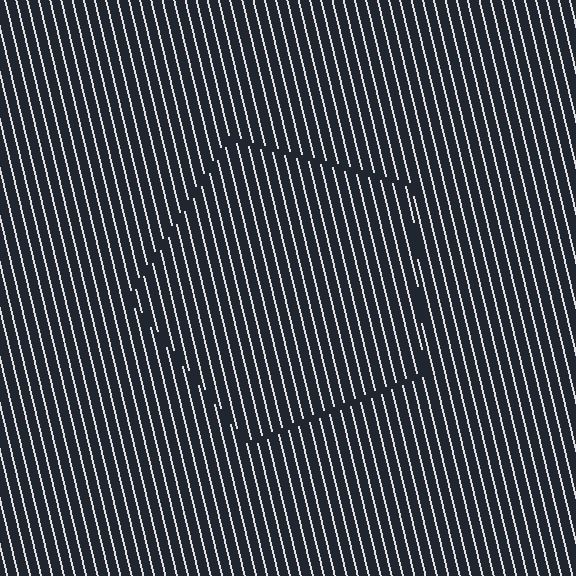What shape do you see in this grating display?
An illusory pentagon. The interior of the shape contains the same grating, shifted by half a period — the contour is defined by the phase discontinuity where line-ends from the inner and outer gratings abut.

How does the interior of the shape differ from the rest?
The interior of the shape contains the same grating, shifted by half a period — the contour is defined by the phase discontinuity where line-ends from the inner and outer gratings abut.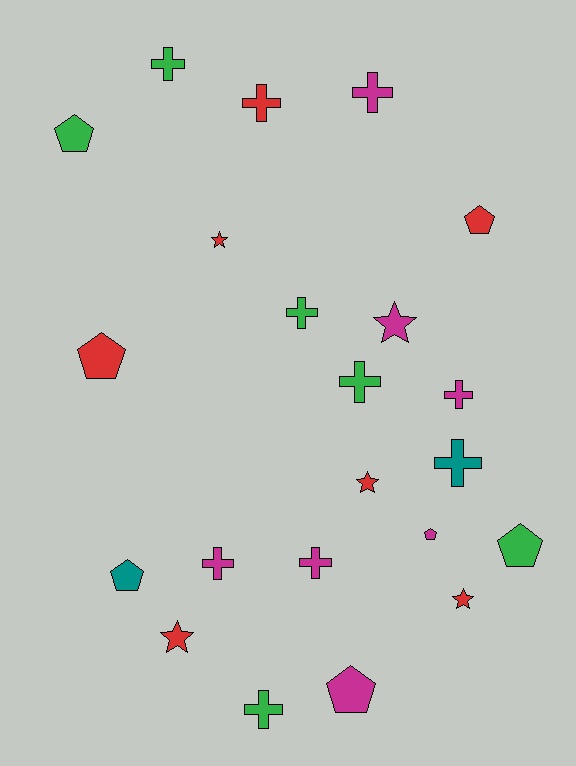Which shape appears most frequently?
Cross, with 10 objects.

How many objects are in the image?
There are 22 objects.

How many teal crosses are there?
There is 1 teal cross.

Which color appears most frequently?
Red, with 7 objects.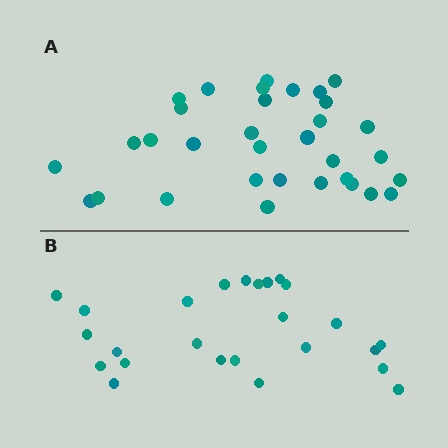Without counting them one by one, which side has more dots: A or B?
Region A (the top region) has more dots.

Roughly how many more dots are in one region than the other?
Region A has roughly 8 or so more dots than region B.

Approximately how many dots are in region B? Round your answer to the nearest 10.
About 20 dots. (The exact count is 25, which rounds to 20.)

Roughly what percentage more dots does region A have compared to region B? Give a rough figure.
About 30% more.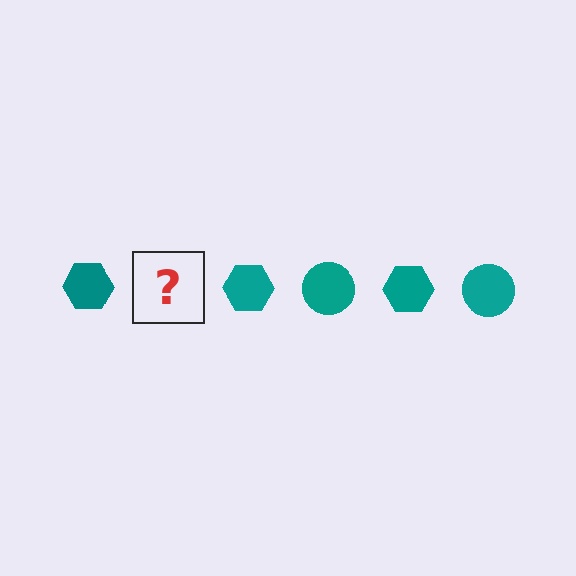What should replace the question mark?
The question mark should be replaced with a teal circle.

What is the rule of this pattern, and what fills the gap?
The rule is that the pattern cycles through hexagon, circle shapes in teal. The gap should be filled with a teal circle.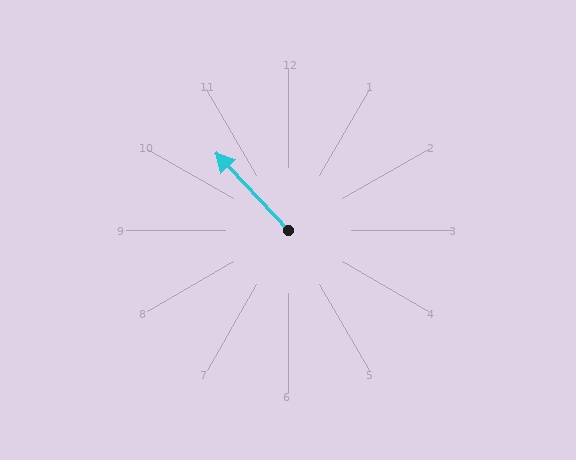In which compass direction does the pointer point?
Northwest.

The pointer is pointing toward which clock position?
Roughly 11 o'clock.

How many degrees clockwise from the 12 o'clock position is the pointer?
Approximately 317 degrees.